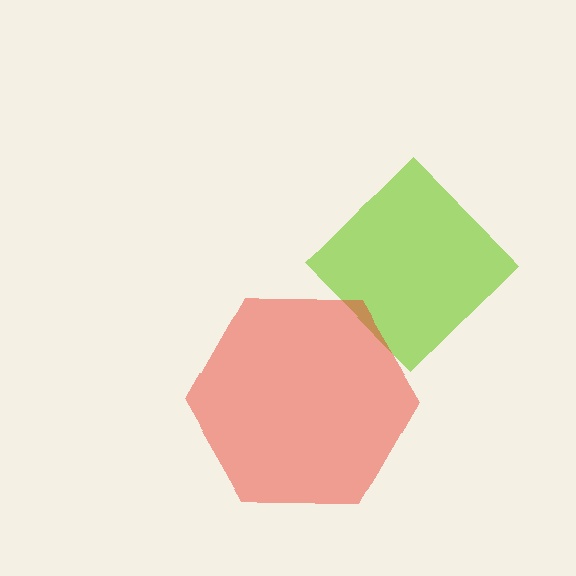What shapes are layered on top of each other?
The layered shapes are: a lime diamond, a red hexagon.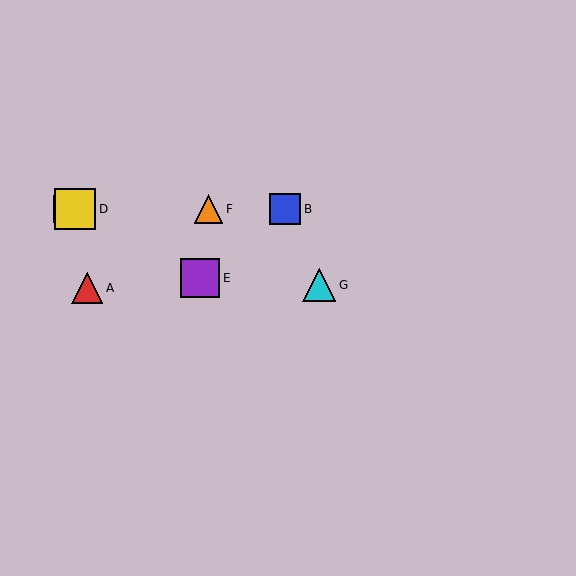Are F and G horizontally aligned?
No, F is at y≈209 and G is at y≈285.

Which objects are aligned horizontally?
Objects B, C, D, F are aligned horizontally.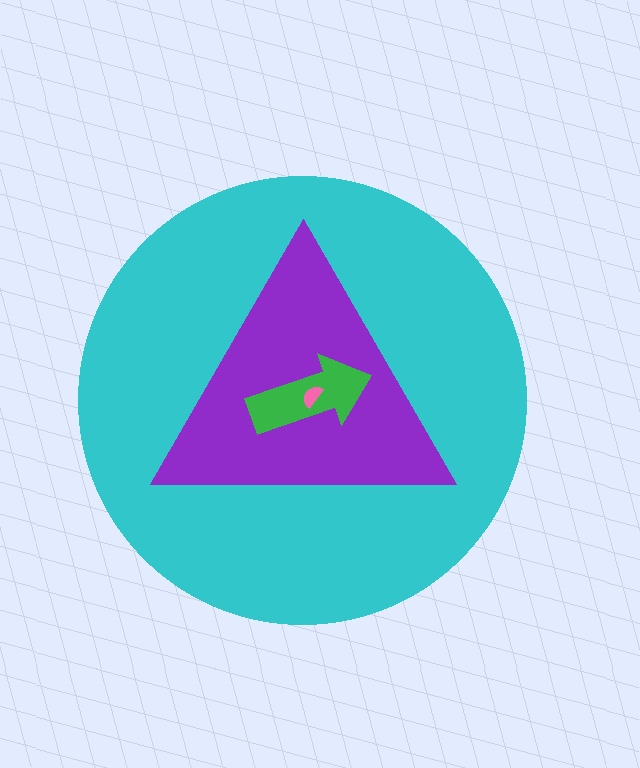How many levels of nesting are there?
4.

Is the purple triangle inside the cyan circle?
Yes.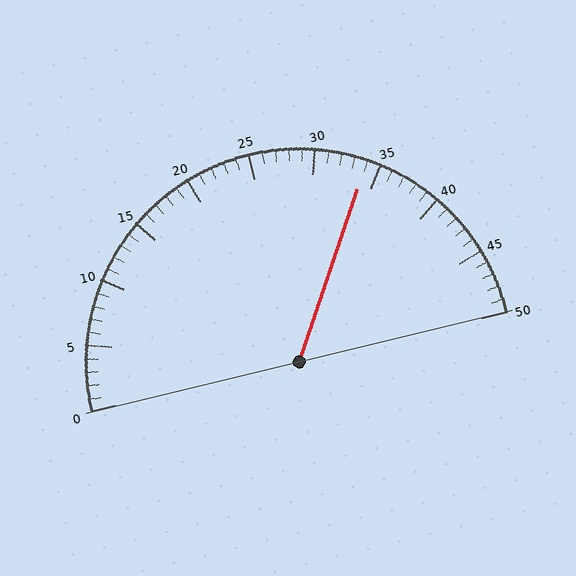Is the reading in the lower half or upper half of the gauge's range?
The reading is in the upper half of the range (0 to 50).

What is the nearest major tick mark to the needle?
The nearest major tick mark is 35.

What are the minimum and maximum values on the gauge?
The gauge ranges from 0 to 50.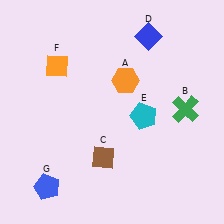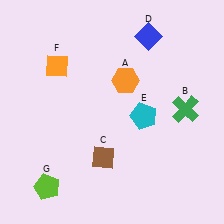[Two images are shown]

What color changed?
The pentagon (G) changed from blue in Image 1 to lime in Image 2.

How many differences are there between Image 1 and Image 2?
There is 1 difference between the two images.